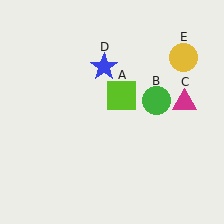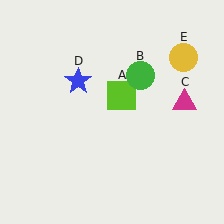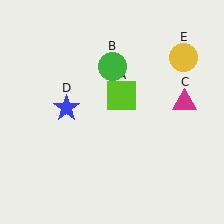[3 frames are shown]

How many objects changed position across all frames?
2 objects changed position: green circle (object B), blue star (object D).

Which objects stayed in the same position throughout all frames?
Lime square (object A) and magenta triangle (object C) and yellow circle (object E) remained stationary.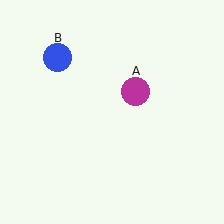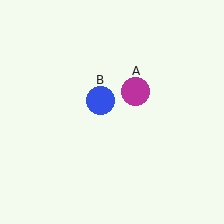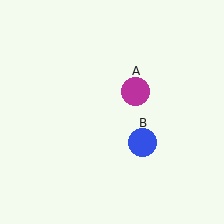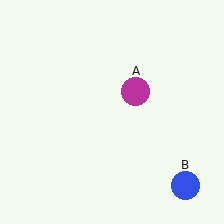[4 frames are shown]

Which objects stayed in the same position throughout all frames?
Magenta circle (object A) remained stationary.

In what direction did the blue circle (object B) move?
The blue circle (object B) moved down and to the right.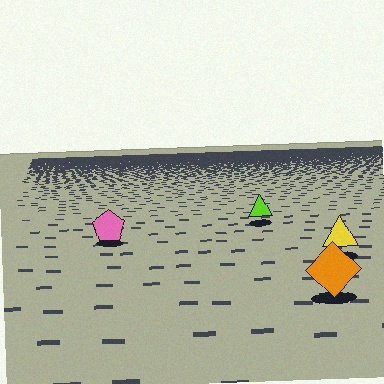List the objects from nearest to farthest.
From nearest to farthest: the orange diamond, the yellow triangle, the pink pentagon, the lime triangle.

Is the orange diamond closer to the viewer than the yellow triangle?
Yes. The orange diamond is closer — you can tell from the texture gradient: the ground texture is coarser near it.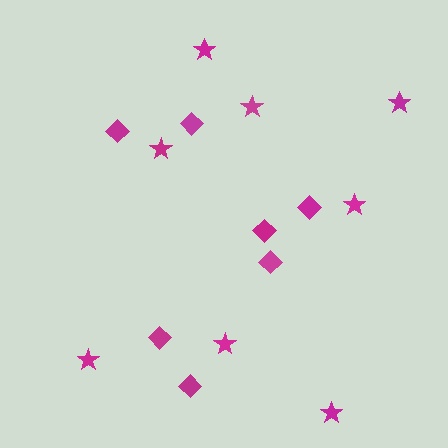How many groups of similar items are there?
There are 2 groups: one group of stars (8) and one group of diamonds (7).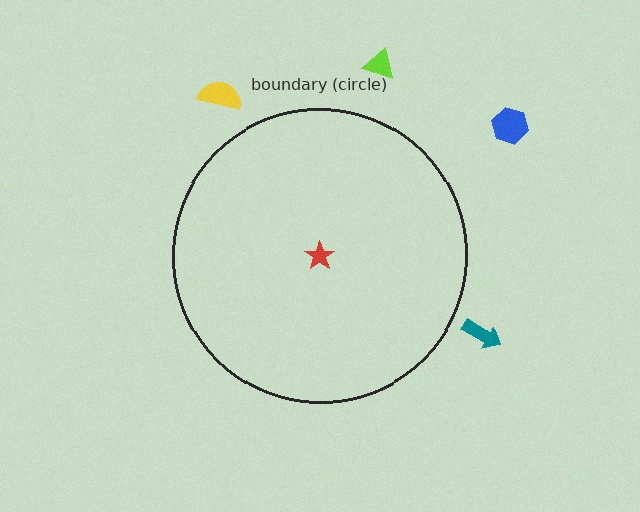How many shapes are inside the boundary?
1 inside, 4 outside.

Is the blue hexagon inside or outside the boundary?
Outside.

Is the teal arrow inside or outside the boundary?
Outside.